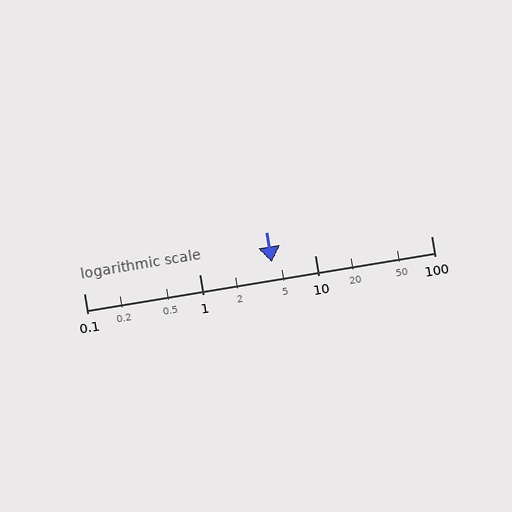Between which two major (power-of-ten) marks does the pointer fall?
The pointer is between 1 and 10.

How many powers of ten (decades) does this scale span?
The scale spans 3 decades, from 0.1 to 100.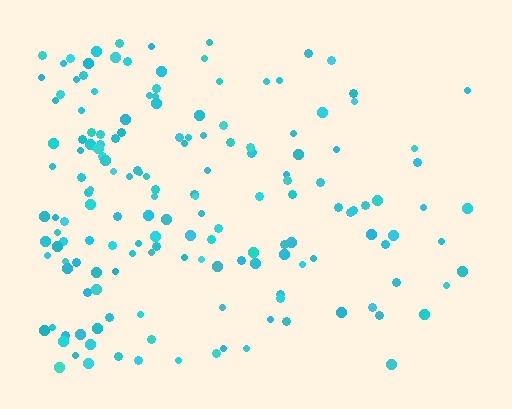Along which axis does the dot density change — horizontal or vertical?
Horizontal.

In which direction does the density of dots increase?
From right to left, with the left side densest.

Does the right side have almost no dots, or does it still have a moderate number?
Still a moderate number, just noticeably fewer than the left.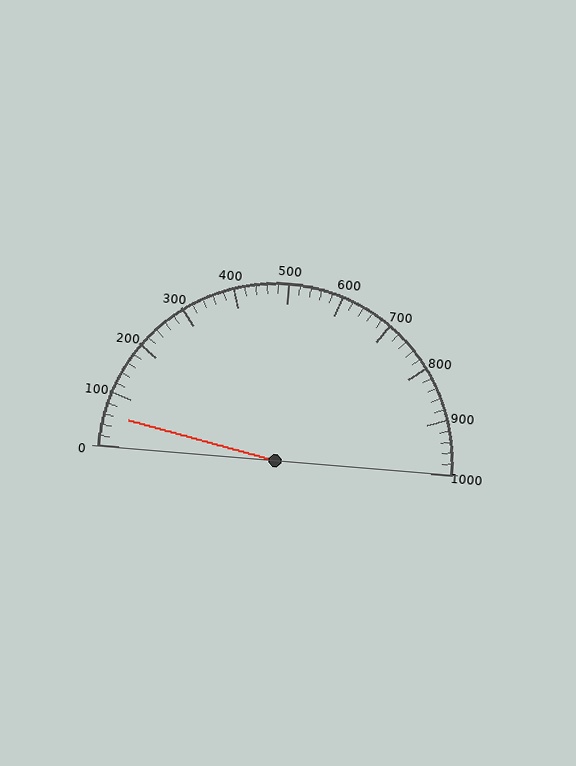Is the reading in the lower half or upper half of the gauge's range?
The reading is in the lower half of the range (0 to 1000).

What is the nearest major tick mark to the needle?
The nearest major tick mark is 100.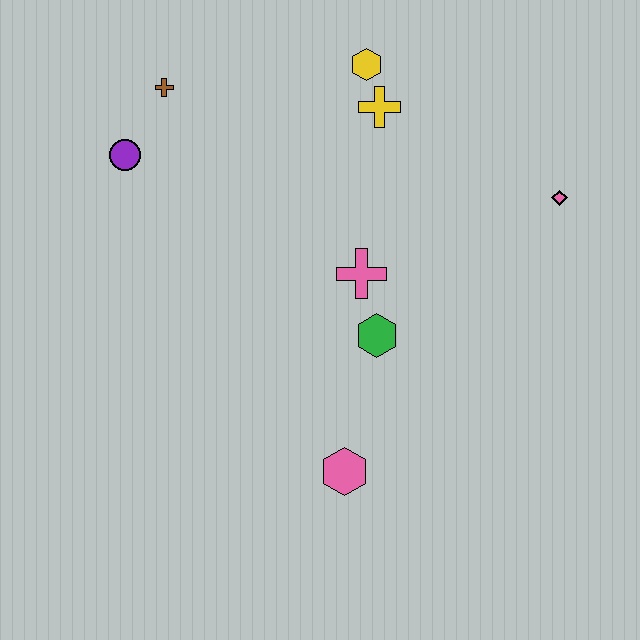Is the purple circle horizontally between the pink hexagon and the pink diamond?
No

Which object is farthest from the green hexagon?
The brown cross is farthest from the green hexagon.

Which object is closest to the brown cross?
The purple circle is closest to the brown cross.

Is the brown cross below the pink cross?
No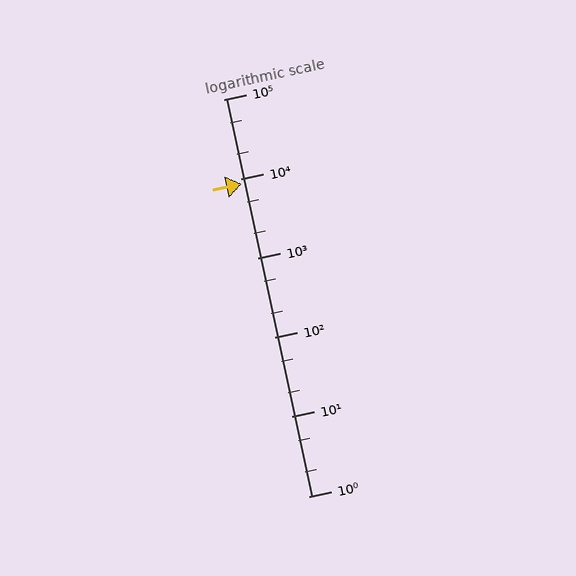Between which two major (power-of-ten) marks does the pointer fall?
The pointer is between 1000 and 10000.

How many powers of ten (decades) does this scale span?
The scale spans 5 decades, from 1 to 100000.